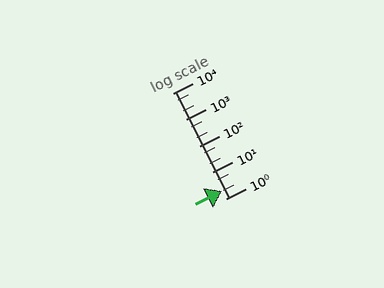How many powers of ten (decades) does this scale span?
The scale spans 4 decades, from 1 to 10000.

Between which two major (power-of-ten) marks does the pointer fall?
The pointer is between 1 and 10.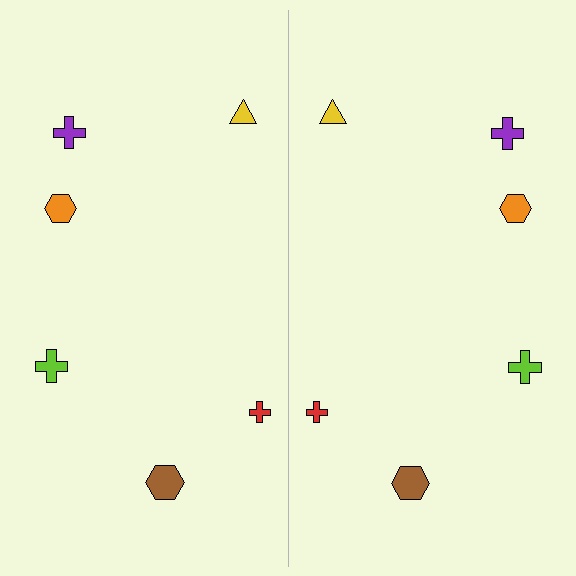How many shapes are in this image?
There are 12 shapes in this image.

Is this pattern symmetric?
Yes, this pattern has bilateral (reflection) symmetry.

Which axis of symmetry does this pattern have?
The pattern has a vertical axis of symmetry running through the center of the image.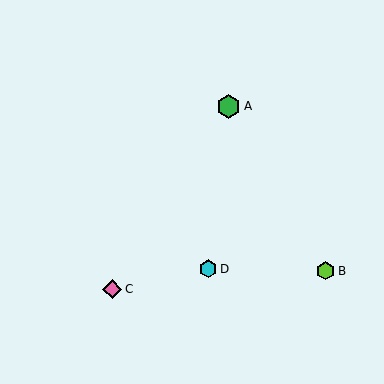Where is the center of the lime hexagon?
The center of the lime hexagon is at (326, 271).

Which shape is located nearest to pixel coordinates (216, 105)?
The green hexagon (labeled A) at (229, 106) is nearest to that location.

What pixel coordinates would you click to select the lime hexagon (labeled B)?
Click at (326, 271) to select the lime hexagon B.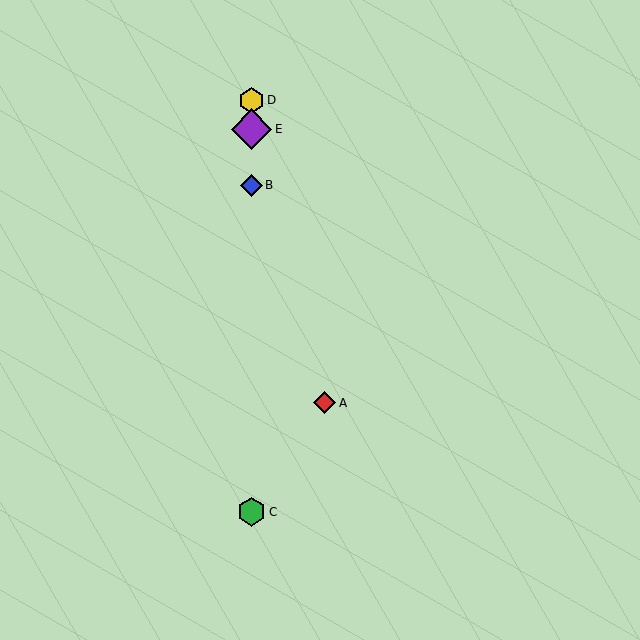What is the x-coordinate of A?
Object A is at x≈325.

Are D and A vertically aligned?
No, D is at x≈252 and A is at x≈325.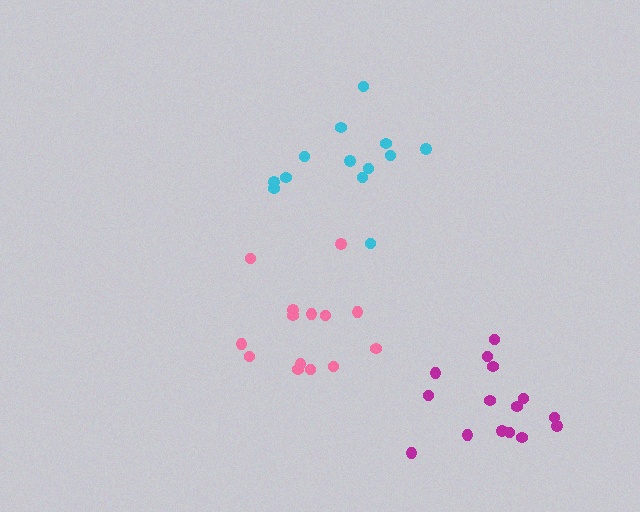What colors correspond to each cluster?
The clusters are colored: cyan, pink, magenta.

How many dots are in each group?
Group 1: 13 dots, Group 2: 14 dots, Group 3: 15 dots (42 total).